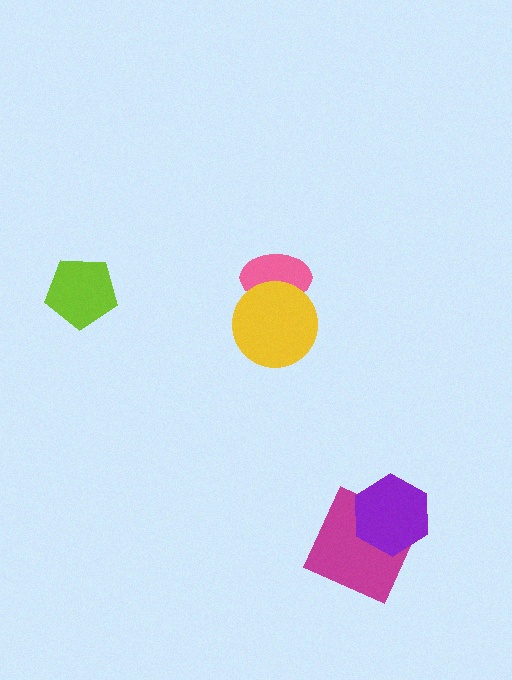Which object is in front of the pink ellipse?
The yellow circle is in front of the pink ellipse.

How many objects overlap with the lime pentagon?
0 objects overlap with the lime pentagon.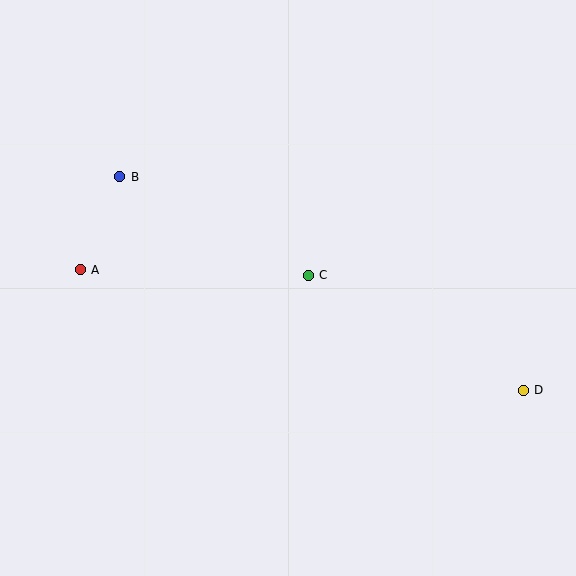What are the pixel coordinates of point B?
Point B is at (120, 177).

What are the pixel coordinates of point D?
Point D is at (523, 390).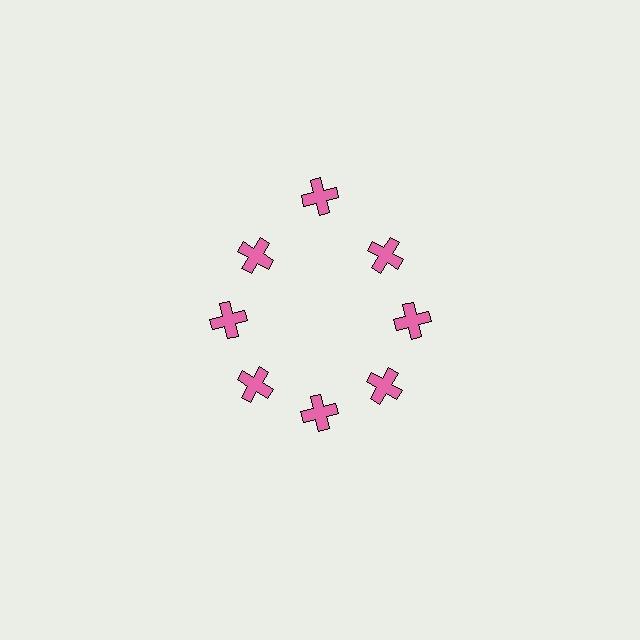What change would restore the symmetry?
The symmetry would be restored by moving it inward, back onto the ring so that all 8 crosses sit at equal angles and equal distance from the center.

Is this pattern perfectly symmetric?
No. The 8 pink crosses are arranged in a ring, but one element near the 12 o'clock position is pushed outward from the center, breaking the 8-fold rotational symmetry.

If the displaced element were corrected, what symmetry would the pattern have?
It would have 8-fold rotational symmetry — the pattern would map onto itself every 45 degrees.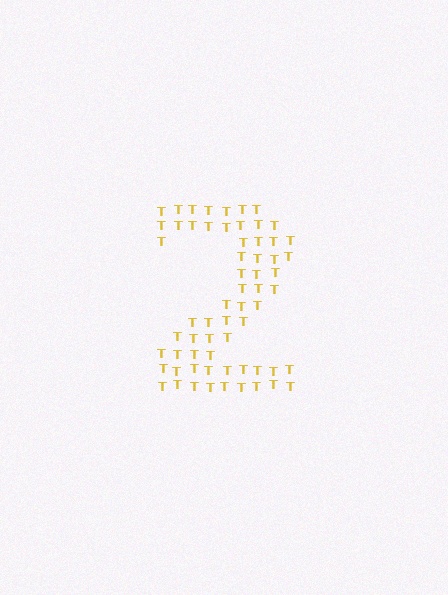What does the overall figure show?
The overall figure shows the digit 2.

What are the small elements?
The small elements are letter T's.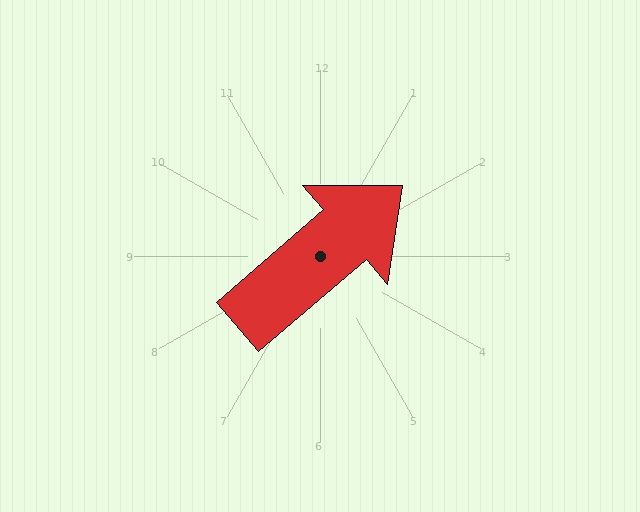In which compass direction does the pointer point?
Northeast.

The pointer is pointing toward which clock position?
Roughly 2 o'clock.